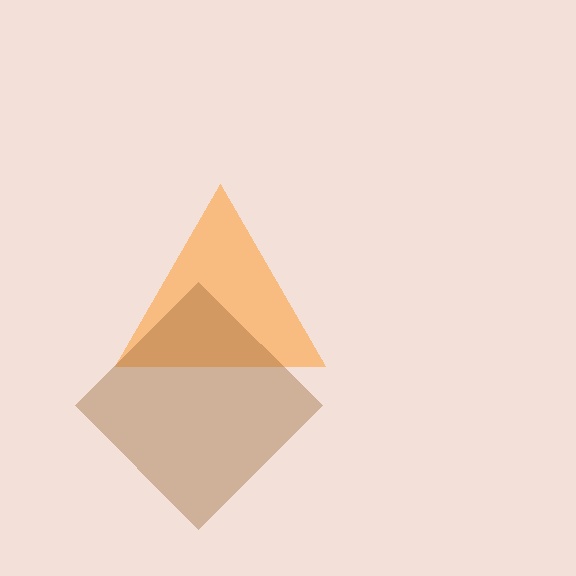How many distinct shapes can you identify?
There are 2 distinct shapes: an orange triangle, a brown diamond.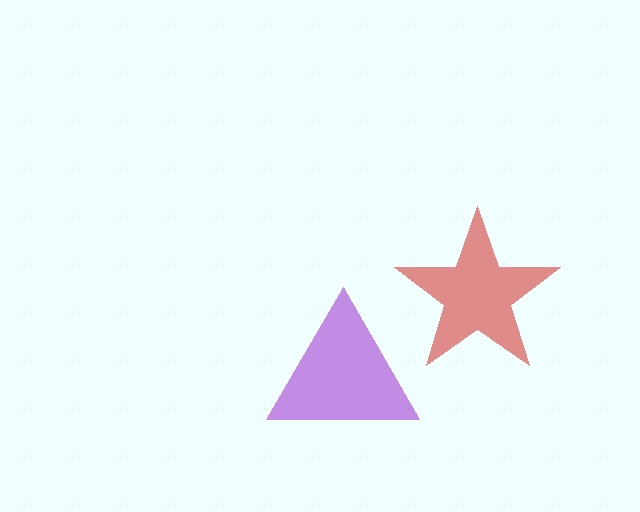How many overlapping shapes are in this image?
There are 2 overlapping shapes in the image.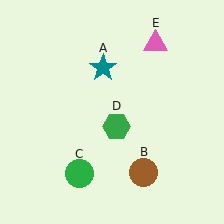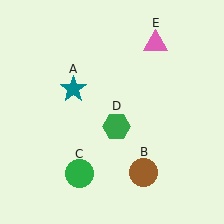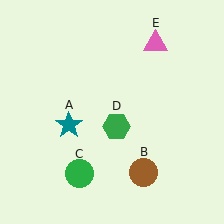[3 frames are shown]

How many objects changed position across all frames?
1 object changed position: teal star (object A).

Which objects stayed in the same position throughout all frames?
Brown circle (object B) and green circle (object C) and green hexagon (object D) and pink triangle (object E) remained stationary.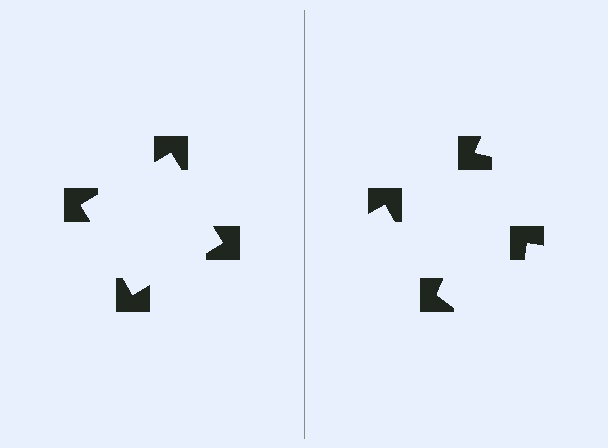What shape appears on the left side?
An illusory square.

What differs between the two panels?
The notched squares are positioned identically on both sides; only the wedge orientations differ. On the left they align to a square; on the right they are misaligned.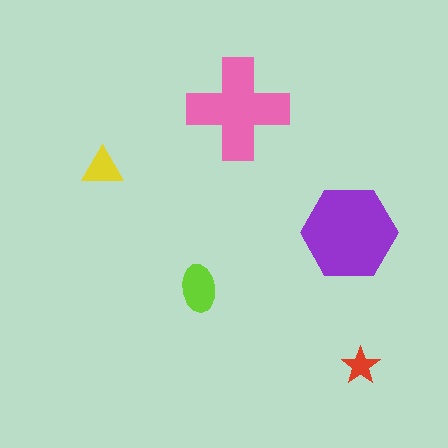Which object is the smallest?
The red star.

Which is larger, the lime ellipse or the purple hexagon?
The purple hexagon.